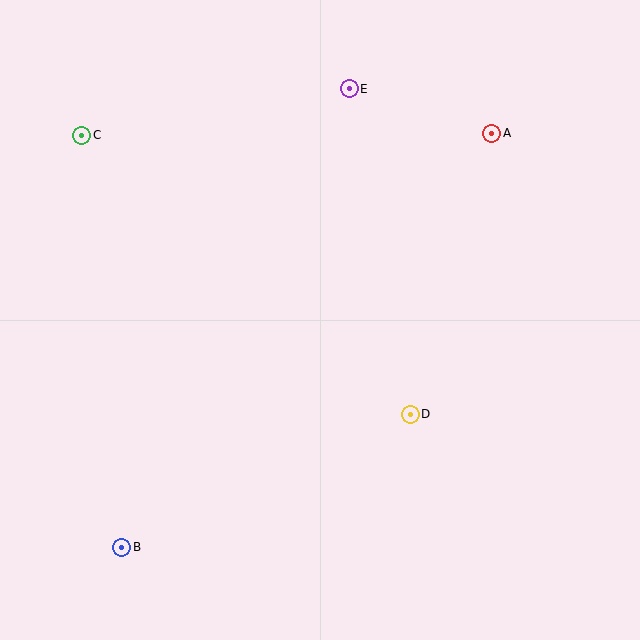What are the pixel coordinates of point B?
Point B is at (122, 547).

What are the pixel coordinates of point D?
Point D is at (410, 414).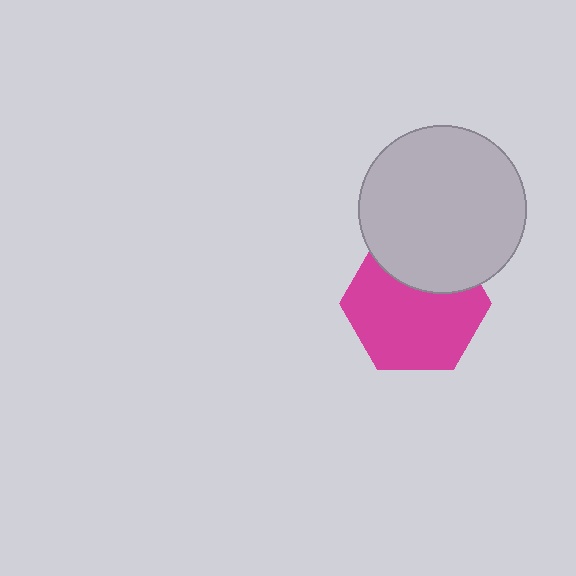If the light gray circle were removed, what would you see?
You would see the complete magenta hexagon.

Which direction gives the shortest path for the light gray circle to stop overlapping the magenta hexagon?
Moving up gives the shortest separation.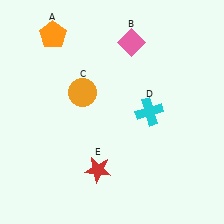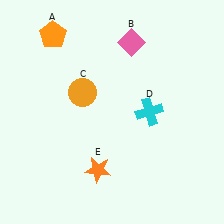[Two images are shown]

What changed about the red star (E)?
In Image 1, E is red. In Image 2, it changed to orange.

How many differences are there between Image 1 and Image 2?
There is 1 difference between the two images.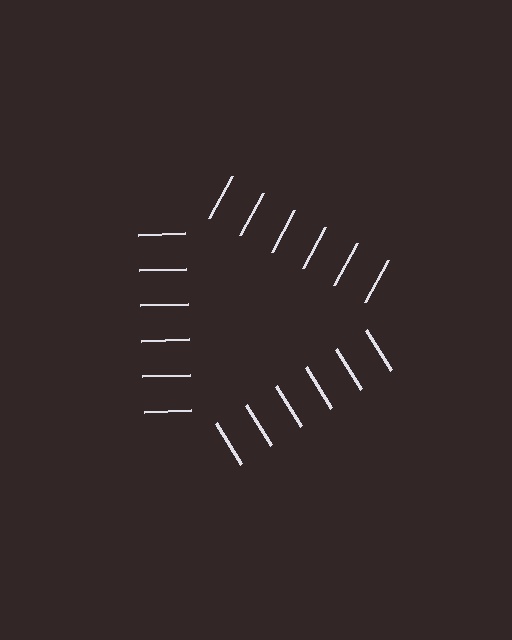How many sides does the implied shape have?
3 sides — the line-ends trace a triangle.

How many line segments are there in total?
18 — 6 along each of the 3 edges.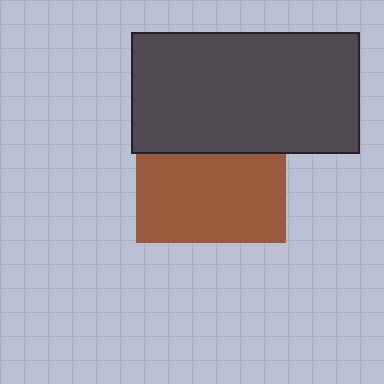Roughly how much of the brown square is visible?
About half of it is visible (roughly 60%).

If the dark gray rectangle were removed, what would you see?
You would see the complete brown square.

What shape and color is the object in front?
The object in front is a dark gray rectangle.